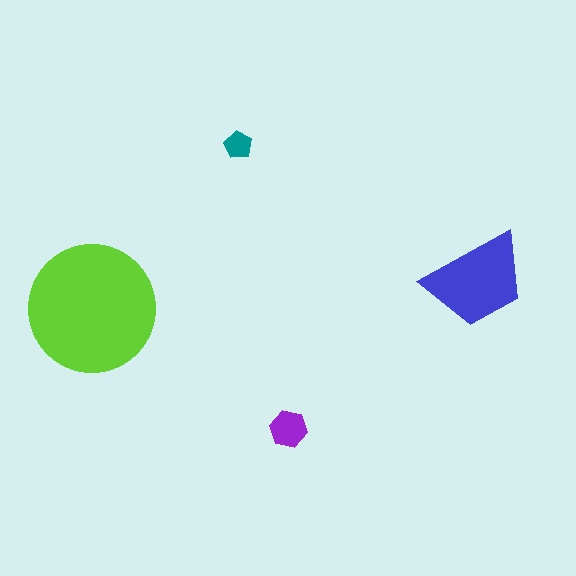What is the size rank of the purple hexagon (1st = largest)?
3rd.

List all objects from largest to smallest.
The lime circle, the blue trapezoid, the purple hexagon, the teal pentagon.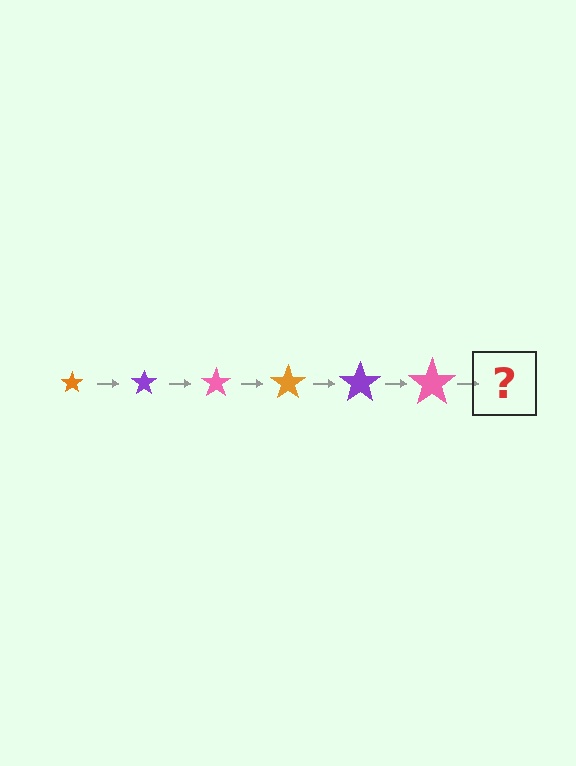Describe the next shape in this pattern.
It should be an orange star, larger than the previous one.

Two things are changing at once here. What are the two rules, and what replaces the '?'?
The two rules are that the star grows larger each step and the color cycles through orange, purple, and pink. The '?' should be an orange star, larger than the previous one.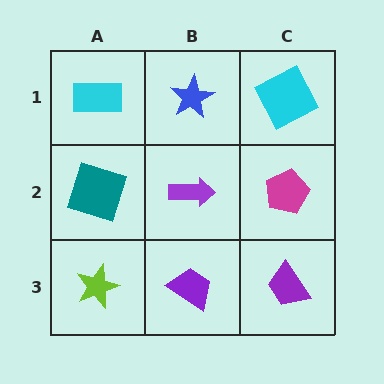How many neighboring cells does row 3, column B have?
3.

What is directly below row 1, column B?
A purple arrow.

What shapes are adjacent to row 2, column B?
A blue star (row 1, column B), a purple trapezoid (row 3, column B), a teal square (row 2, column A), a magenta pentagon (row 2, column C).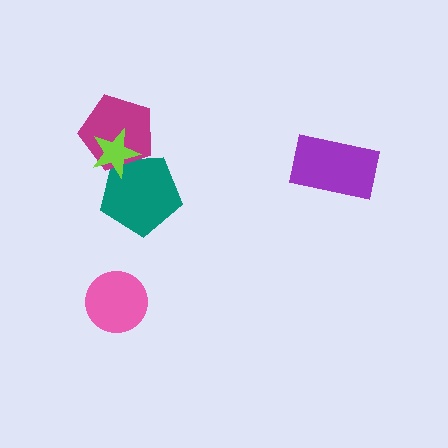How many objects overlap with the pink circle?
0 objects overlap with the pink circle.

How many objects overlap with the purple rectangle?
0 objects overlap with the purple rectangle.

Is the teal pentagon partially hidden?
Yes, it is partially covered by another shape.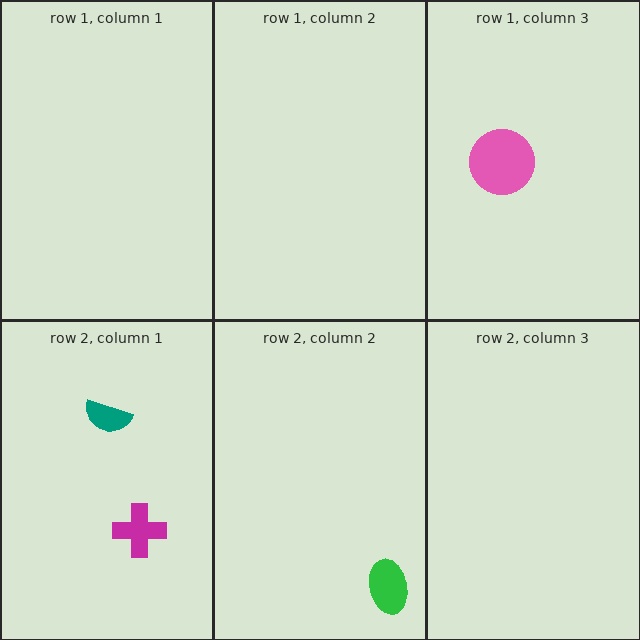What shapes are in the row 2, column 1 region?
The teal semicircle, the magenta cross.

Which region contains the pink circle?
The row 1, column 3 region.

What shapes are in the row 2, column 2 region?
The green ellipse.